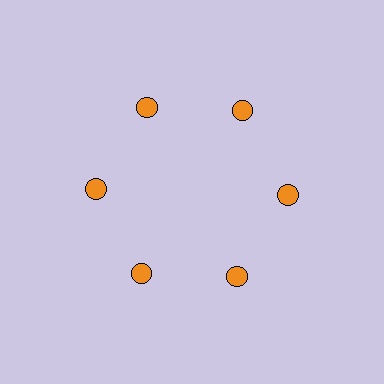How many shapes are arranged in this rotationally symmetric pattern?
There are 6 shapes, arranged in 6 groups of 1.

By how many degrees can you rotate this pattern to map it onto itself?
The pattern maps onto itself every 60 degrees of rotation.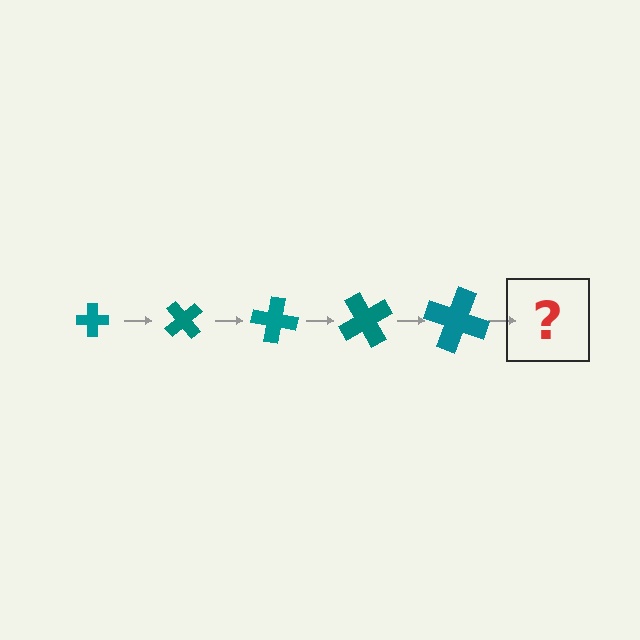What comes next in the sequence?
The next element should be a cross, larger than the previous one and rotated 250 degrees from the start.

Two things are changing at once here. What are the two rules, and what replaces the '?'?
The two rules are that the cross grows larger each step and it rotates 50 degrees each step. The '?' should be a cross, larger than the previous one and rotated 250 degrees from the start.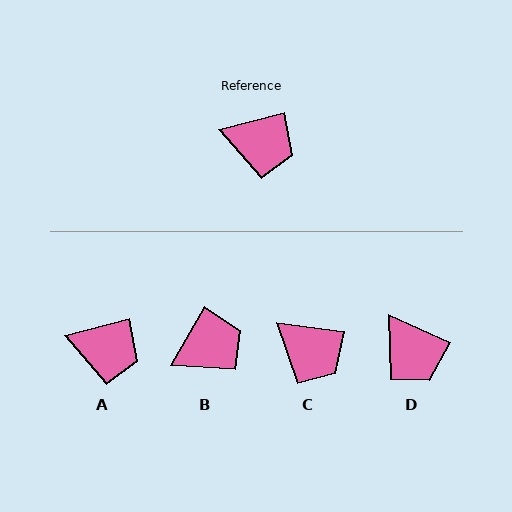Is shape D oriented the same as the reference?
No, it is off by about 39 degrees.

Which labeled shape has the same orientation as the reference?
A.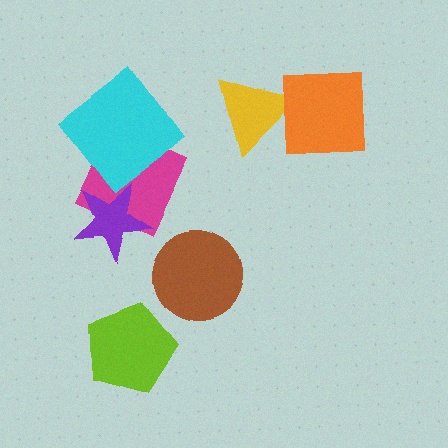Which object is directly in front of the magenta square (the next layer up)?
The purple star is directly in front of the magenta square.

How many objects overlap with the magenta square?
2 objects overlap with the magenta square.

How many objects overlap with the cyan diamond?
1 object overlaps with the cyan diamond.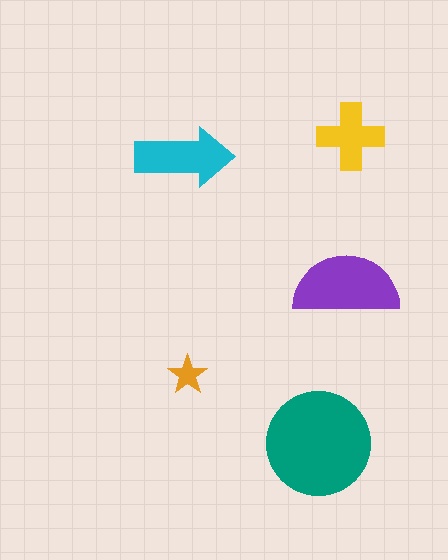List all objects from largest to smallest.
The teal circle, the purple semicircle, the cyan arrow, the yellow cross, the orange star.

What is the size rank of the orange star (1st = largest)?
5th.